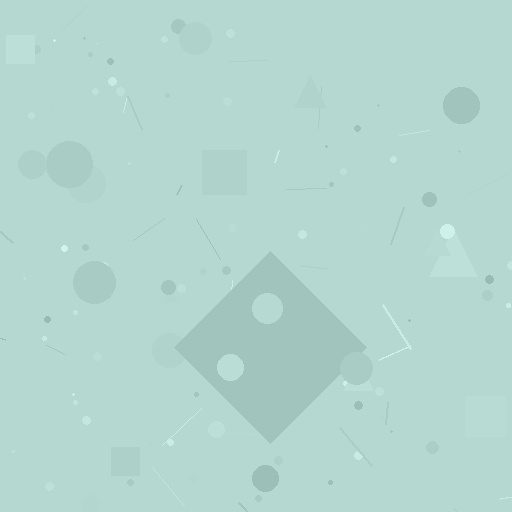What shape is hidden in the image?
A diamond is hidden in the image.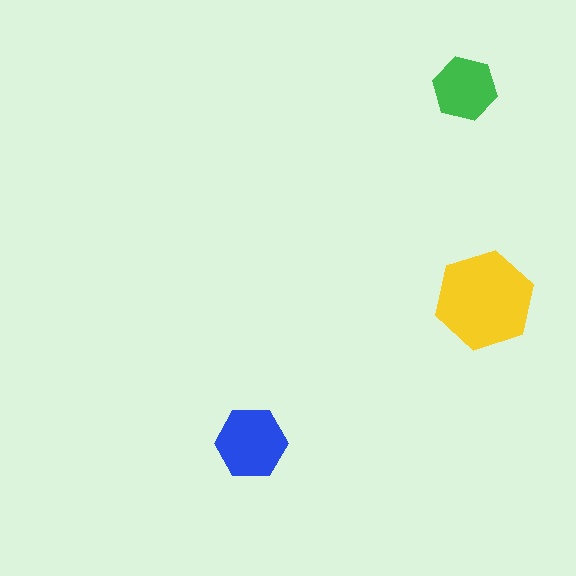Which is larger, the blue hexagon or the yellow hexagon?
The yellow one.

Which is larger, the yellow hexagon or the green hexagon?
The yellow one.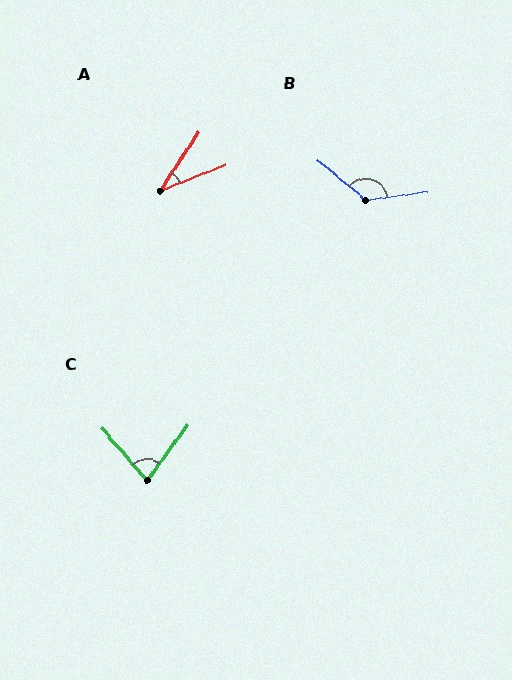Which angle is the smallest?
A, at approximately 35 degrees.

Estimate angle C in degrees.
Approximately 77 degrees.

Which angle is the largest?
B, at approximately 132 degrees.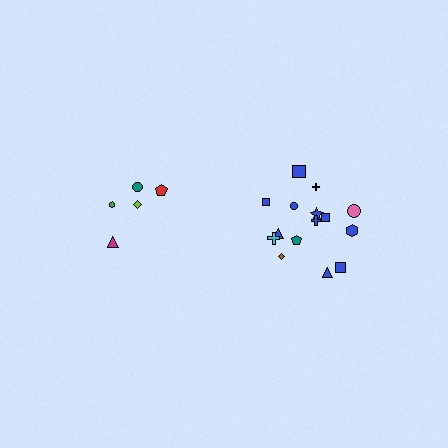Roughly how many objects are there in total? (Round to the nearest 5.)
Roughly 20 objects in total.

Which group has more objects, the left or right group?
The right group.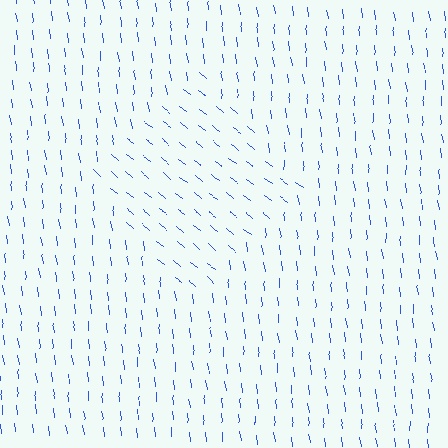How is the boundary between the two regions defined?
The boundary is defined purely by a change in line orientation (approximately 45 degrees difference). All lines are the same color and thickness.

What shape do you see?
I see a diamond.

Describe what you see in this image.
The image is filled with small blue line segments. A diamond region in the image has lines oriented differently from the surrounding lines, creating a visible texture boundary.